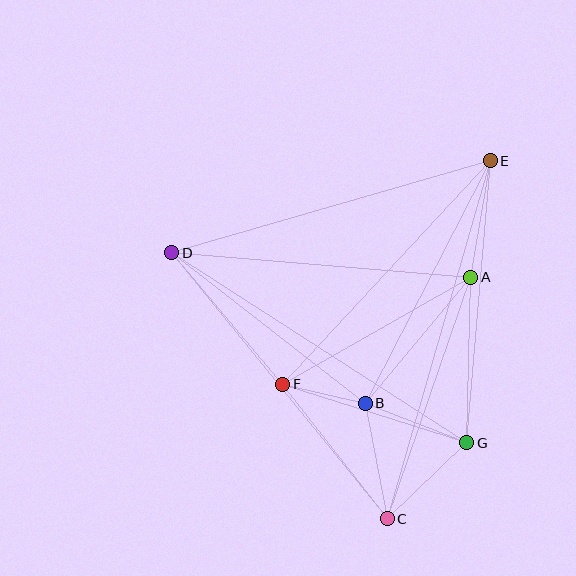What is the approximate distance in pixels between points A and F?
The distance between A and F is approximately 216 pixels.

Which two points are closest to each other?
Points B and F are closest to each other.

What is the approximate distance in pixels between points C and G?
The distance between C and G is approximately 110 pixels.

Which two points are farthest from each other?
Points C and E are farthest from each other.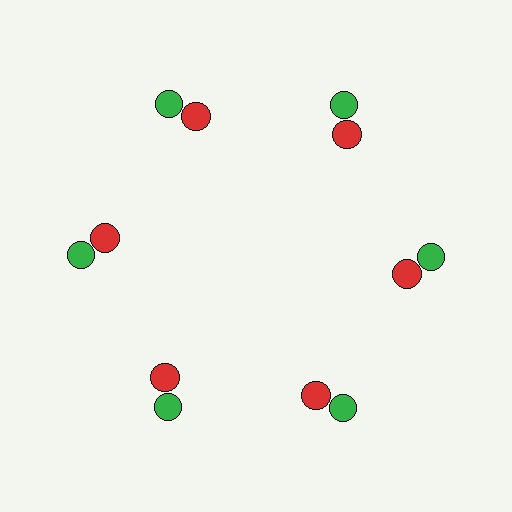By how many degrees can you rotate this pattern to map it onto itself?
The pattern maps onto itself every 60 degrees of rotation.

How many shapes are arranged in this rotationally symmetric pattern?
There are 12 shapes, arranged in 6 groups of 2.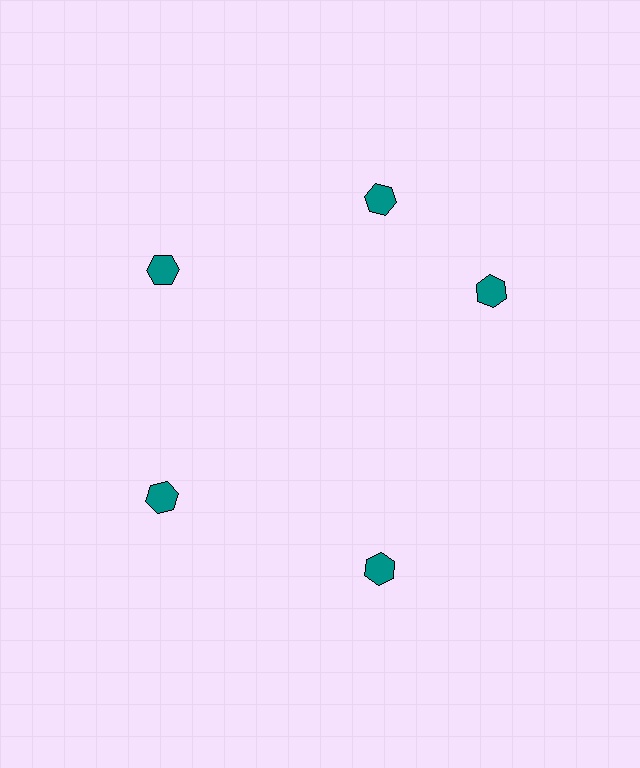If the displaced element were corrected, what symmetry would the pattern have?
It would have 5-fold rotational symmetry — the pattern would map onto itself every 72 degrees.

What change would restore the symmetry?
The symmetry would be restored by rotating it back into even spacing with its neighbors so that all 5 hexagons sit at equal angles and equal distance from the center.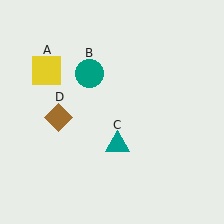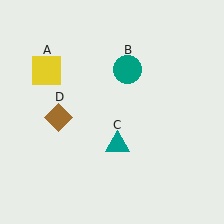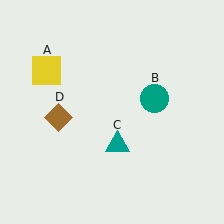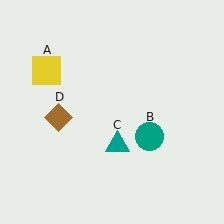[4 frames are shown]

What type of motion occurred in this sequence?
The teal circle (object B) rotated clockwise around the center of the scene.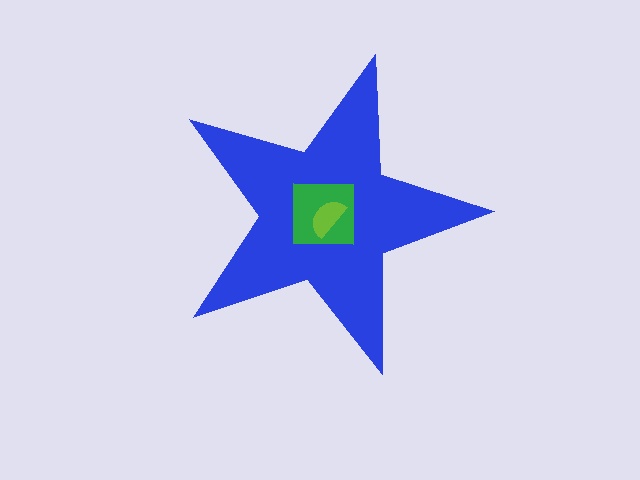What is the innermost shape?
The lime semicircle.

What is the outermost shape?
The blue star.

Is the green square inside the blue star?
Yes.